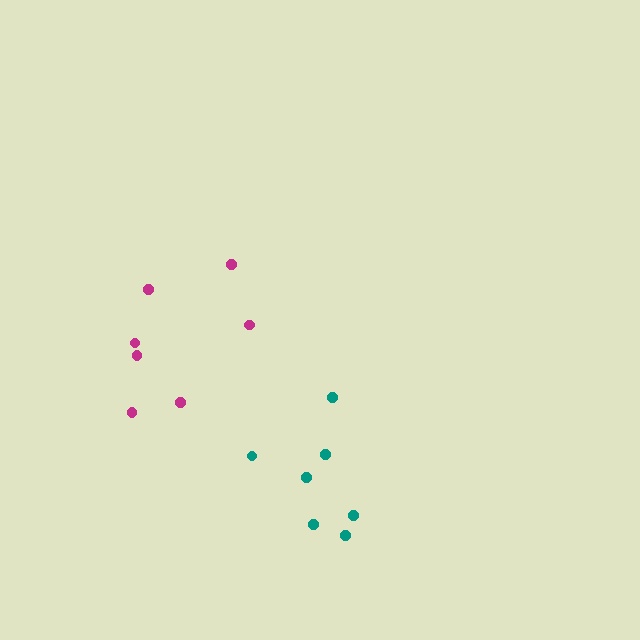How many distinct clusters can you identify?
There are 2 distinct clusters.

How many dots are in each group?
Group 1: 7 dots, Group 2: 7 dots (14 total).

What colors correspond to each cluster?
The clusters are colored: teal, magenta.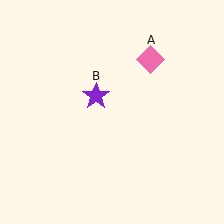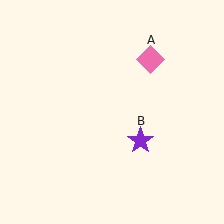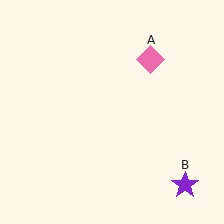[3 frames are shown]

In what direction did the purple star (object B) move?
The purple star (object B) moved down and to the right.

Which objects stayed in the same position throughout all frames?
Pink diamond (object A) remained stationary.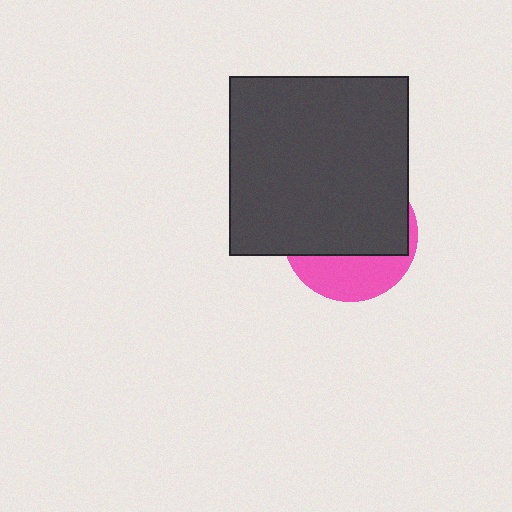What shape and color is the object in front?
The object in front is a dark gray square.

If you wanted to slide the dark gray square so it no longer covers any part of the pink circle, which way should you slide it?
Slide it up — that is the most direct way to separate the two shapes.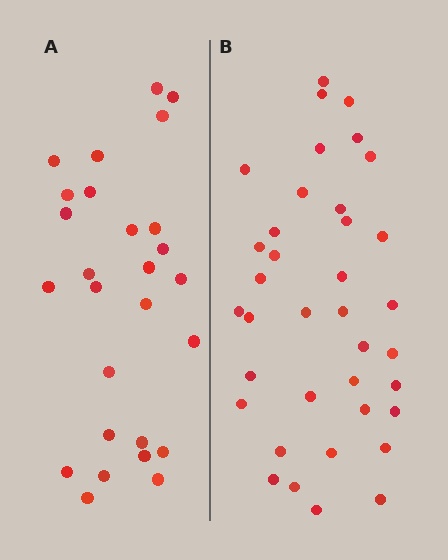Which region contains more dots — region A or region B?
Region B (the right region) has more dots.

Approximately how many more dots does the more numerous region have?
Region B has roughly 10 or so more dots than region A.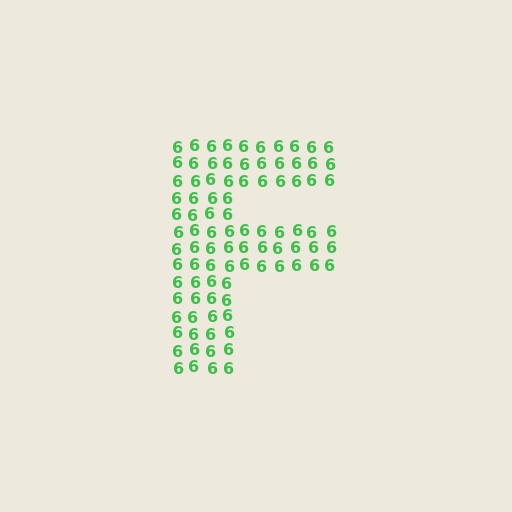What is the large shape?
The large shape is the letter F.